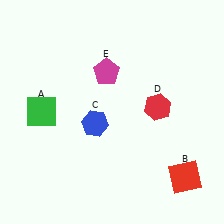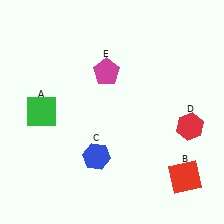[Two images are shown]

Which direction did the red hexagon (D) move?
The red hexagon (D) moved right.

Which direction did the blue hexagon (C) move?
The blue hexagon (C) moved down.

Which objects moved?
The objects that moved are: the blue hexagon (C), the red hexagon (D).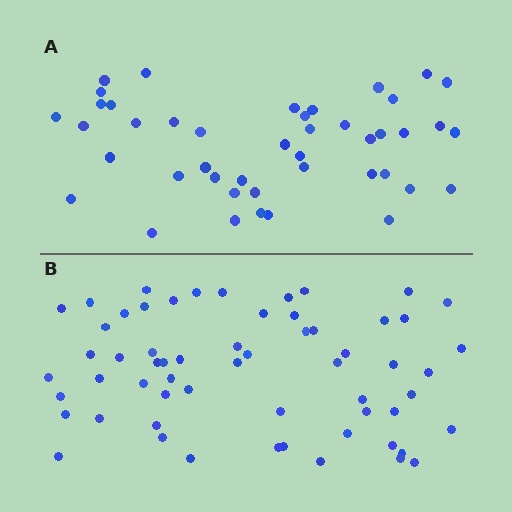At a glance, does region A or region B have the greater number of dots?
Region B (the bottom region) has more dots.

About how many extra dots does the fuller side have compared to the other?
Region B has approximately 15 more dots than region A.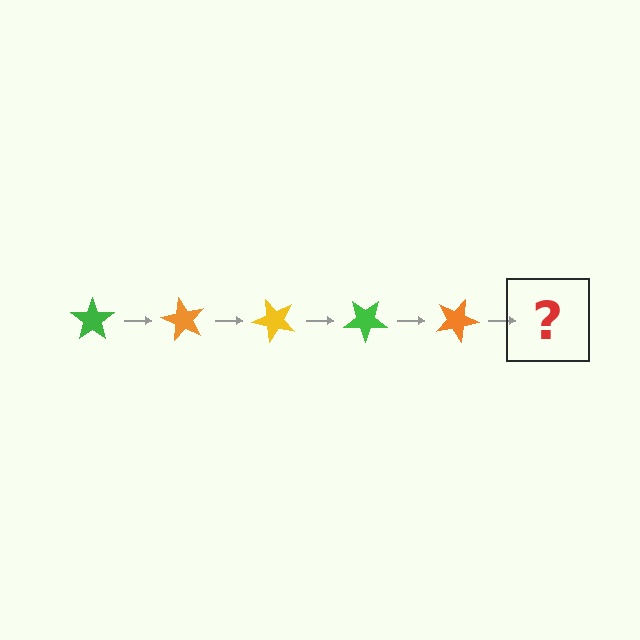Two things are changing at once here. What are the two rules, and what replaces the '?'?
The two rules are that it rotates 60 degrees each step and the color cycles through green, orange, and yellow. The '?' should be a yellow star, rotated 300 degrees from the start.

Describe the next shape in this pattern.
It should be a yellow star, rotated 300 degrees from the start.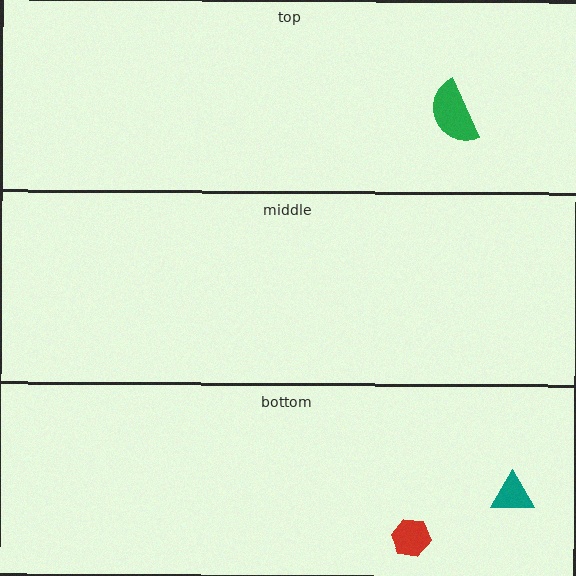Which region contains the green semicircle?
The top region.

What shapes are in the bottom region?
The red hexagon, the teal triangle.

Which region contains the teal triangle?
The bottom region.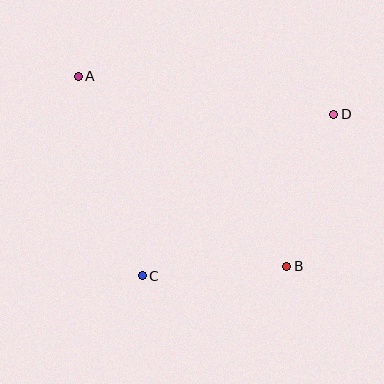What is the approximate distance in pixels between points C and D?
The distance between C and D is approximately 251 pixels.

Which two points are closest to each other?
Points B and C are closest to each other.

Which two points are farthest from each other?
Points A and B are farthest from each other.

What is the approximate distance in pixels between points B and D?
The distance between B and D is approximately 159 pixels.